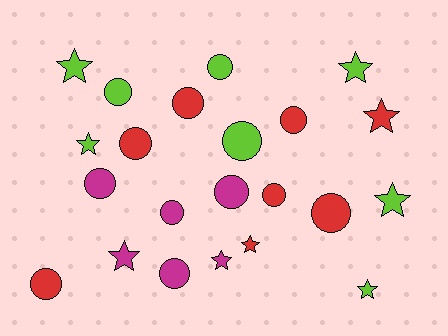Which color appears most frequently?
Red, with 8 objects.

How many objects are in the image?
There are 22 objects.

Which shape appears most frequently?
Circle, with 13 objects.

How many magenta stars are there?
There are 2 magenta stars.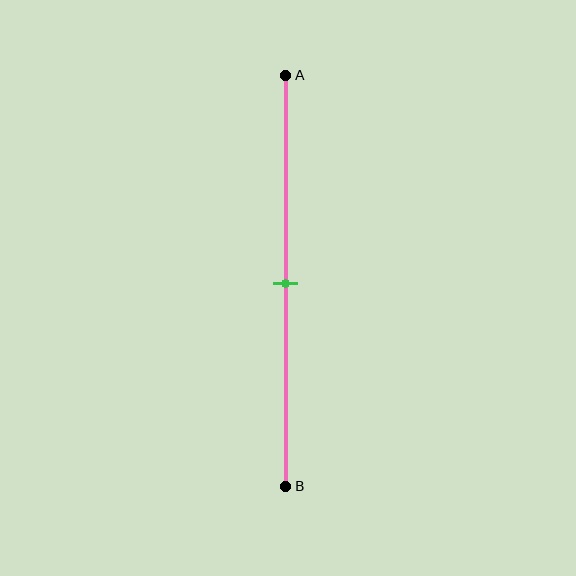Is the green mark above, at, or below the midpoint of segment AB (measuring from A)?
The green mark is approximately at the midpoint of segment AB.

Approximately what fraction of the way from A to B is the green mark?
The green mark is approximately 50% of the way from A to B.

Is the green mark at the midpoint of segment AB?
Yes, the mark is approximately at the midpoint.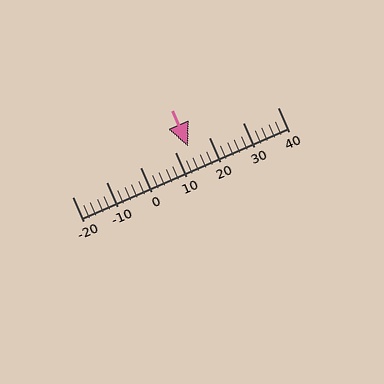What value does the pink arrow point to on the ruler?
The pink arrow points to approximately 14.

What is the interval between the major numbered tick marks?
The major tick marks are spaced 10 units apart.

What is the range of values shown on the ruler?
The ruler shows values from -20 to 40.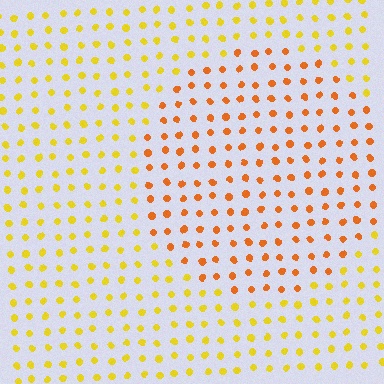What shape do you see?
I see a circle.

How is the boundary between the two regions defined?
The boundary is defined purely by a slight shift in hue (about 32 degrees). Spacing, size, and orientation are identical on both sides.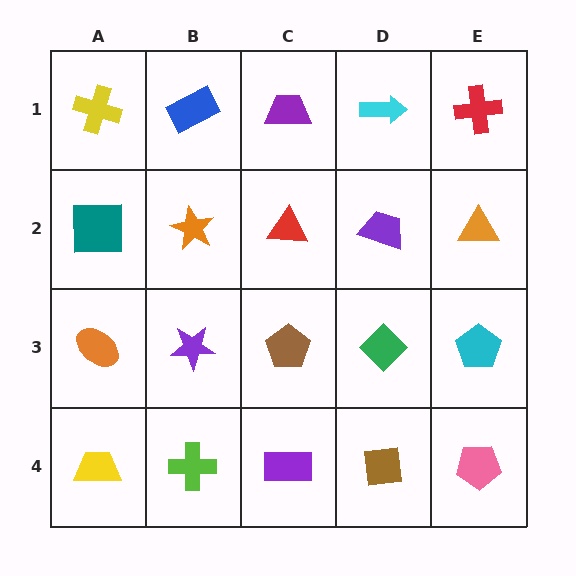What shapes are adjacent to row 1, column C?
A red triangle (row 2, column C), a blue rectangle (row 1, column B), a cyan arrow (row 1, column D).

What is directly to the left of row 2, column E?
A purple trapezoid.